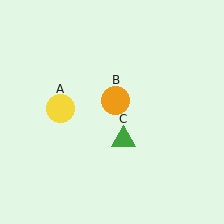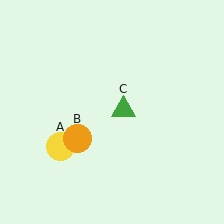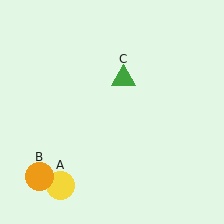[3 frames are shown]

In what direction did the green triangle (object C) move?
The green triangle (object C) moved up.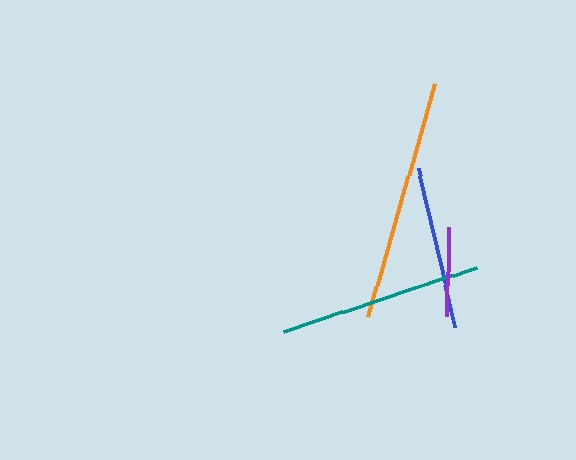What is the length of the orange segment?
The orange segment is approximately 242 pixels long.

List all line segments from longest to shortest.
From longest to shortest: orange, teal, blue, purple.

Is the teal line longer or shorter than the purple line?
The teal line is longer than the purple line.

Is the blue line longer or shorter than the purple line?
The blue line is longer than the purple line.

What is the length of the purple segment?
The purple segment is approximately 89 pixels long.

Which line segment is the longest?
The orange line is the longest at approximately 242 pixels.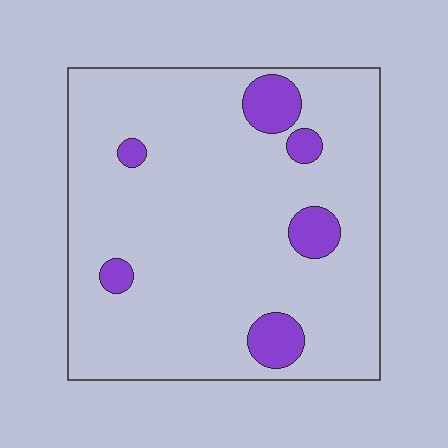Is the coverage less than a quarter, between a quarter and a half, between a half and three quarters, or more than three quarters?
Less than a quarter.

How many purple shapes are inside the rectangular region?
6.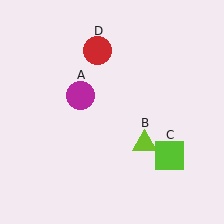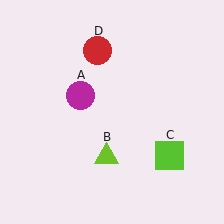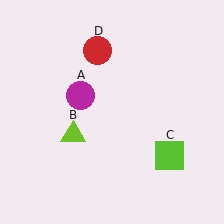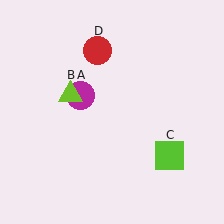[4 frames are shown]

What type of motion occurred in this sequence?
The lime triangle (object B) rotated clockwise around the center of the scene.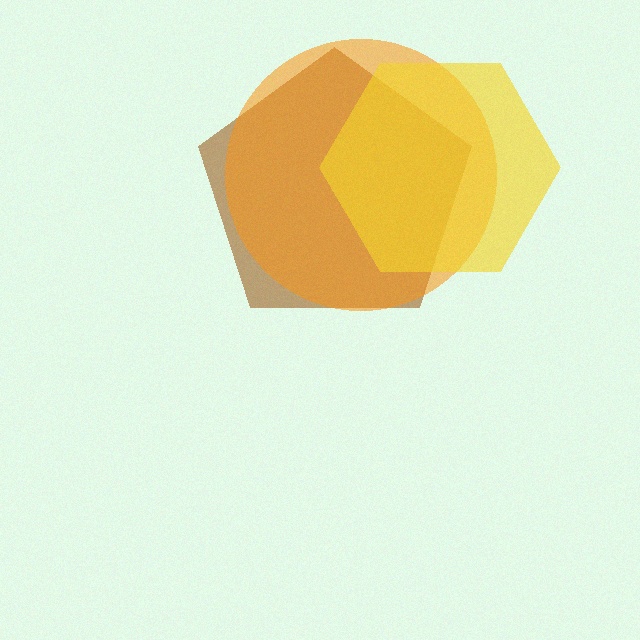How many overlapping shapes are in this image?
There are 3 overlapping shapes in the image.